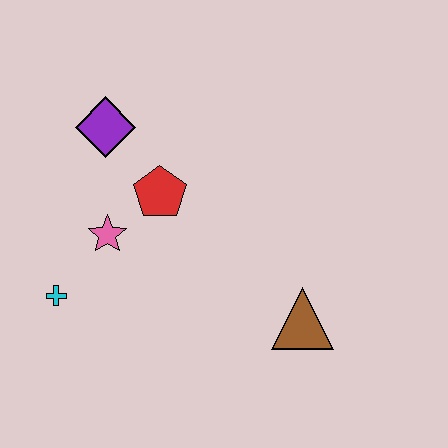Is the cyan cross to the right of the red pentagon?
No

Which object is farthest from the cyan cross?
The brown triangle is farthest from the cyan cross.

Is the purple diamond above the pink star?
Yes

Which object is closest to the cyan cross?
The pink star is closest to the cyan cross.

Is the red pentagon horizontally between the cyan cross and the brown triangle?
Yes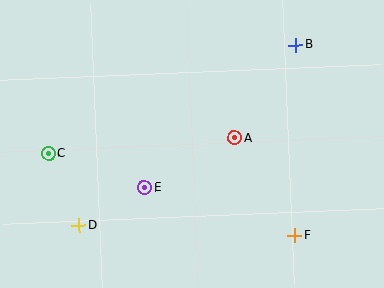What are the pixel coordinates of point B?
Point B is at (296, 45).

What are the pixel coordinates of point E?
Point E is at (144, 188).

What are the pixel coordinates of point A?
Point A is at (235, 138).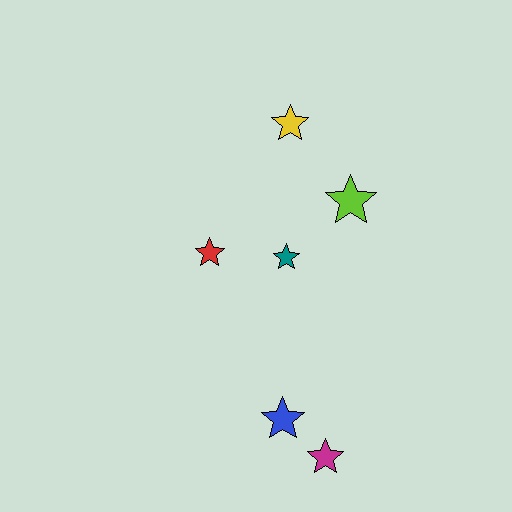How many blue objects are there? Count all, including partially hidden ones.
There is 1 blue object.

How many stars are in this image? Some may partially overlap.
There are 6 stars.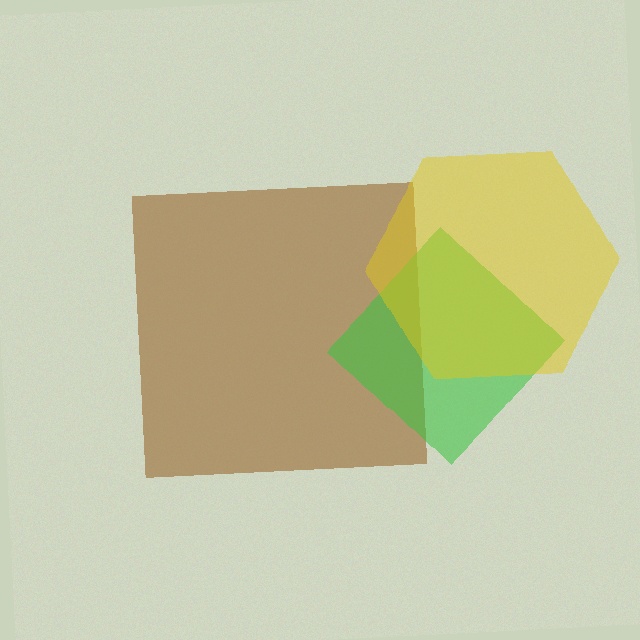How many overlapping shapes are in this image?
There are 3 overlapping shapes in the image.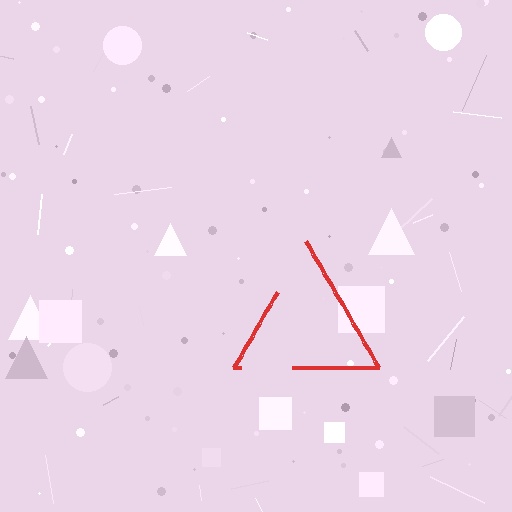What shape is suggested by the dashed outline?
The dashed outline suggests a triangle.